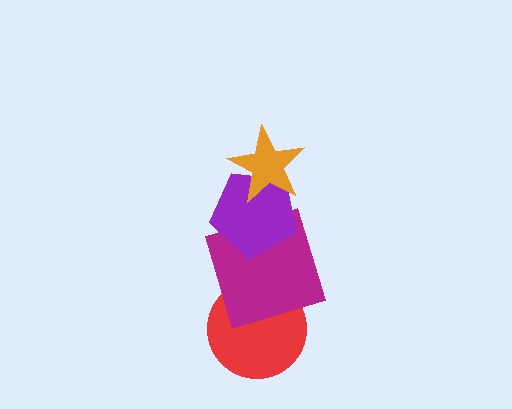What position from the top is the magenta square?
The magenta square is 3rd from the top.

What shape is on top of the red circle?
The magenta square is on top of the red circle.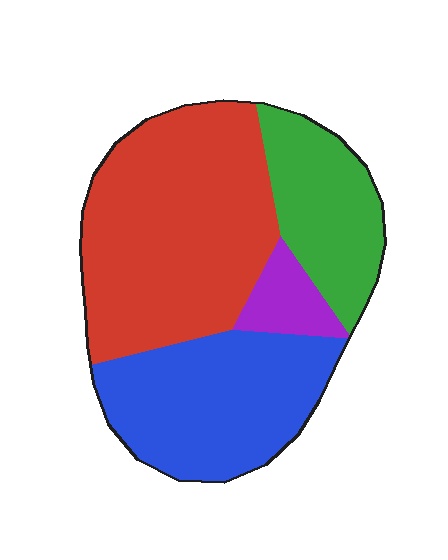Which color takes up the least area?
Purple, at roughly 5%.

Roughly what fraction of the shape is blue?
Blue takes up about one third (1/3) of the shape.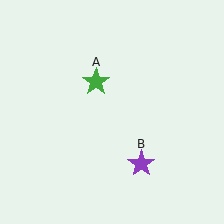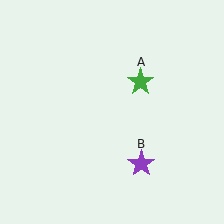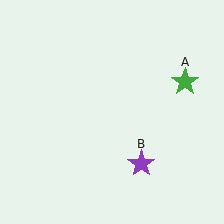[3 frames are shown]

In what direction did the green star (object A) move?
The green star (object A) moved right.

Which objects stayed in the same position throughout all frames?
Purple star (object B) remained stationary.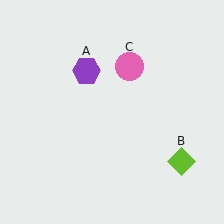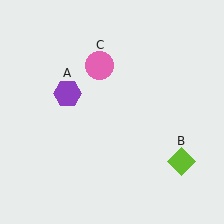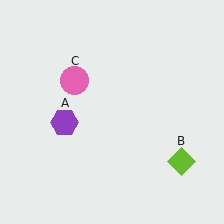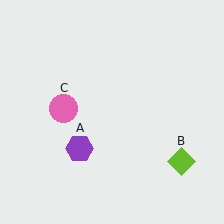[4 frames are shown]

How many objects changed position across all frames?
2 objects changed position: purple hexagon (object A), pink circle (object C).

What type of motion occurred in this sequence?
The purple hexagon (object A), pink circle (object C) rotated counterclockwise around the center of the scene.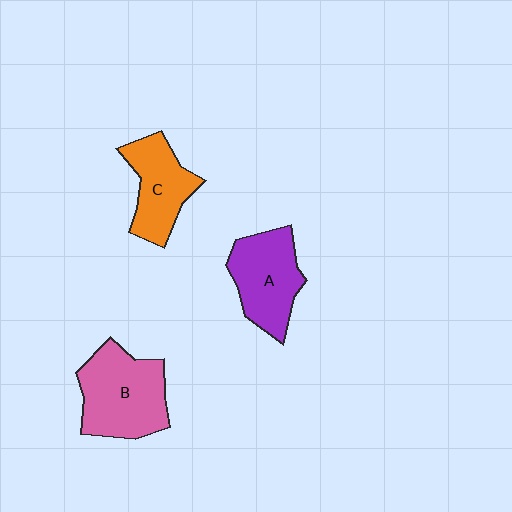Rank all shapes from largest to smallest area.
From largest to smallest: B (pink), A (purple), C (orange).